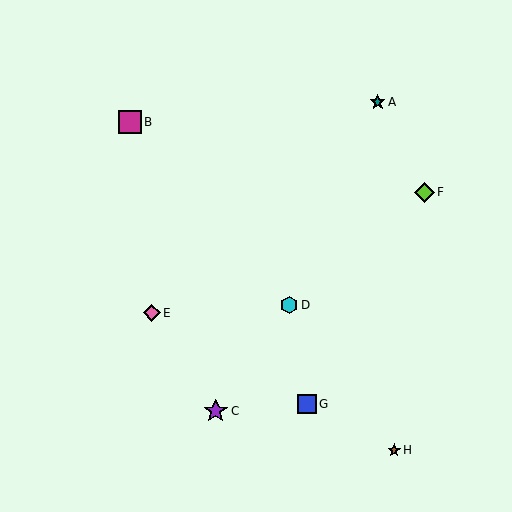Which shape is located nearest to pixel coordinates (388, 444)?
The brown star (labeled H) at (394, 450) is nearest to that location.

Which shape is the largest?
The purple star (labeled C) is the largest.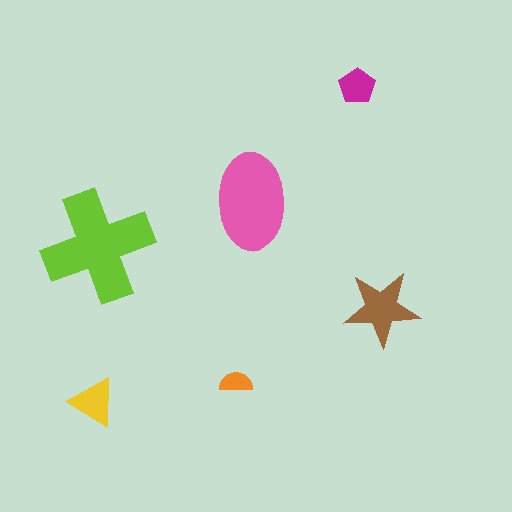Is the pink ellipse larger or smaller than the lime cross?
Smaller.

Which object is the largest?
The lime cross.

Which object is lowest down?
The yellow triangle is bottommost.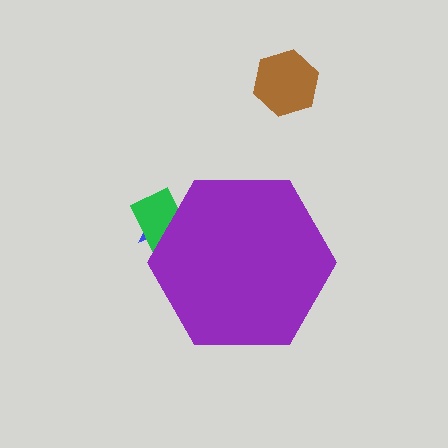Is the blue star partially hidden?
Yes, the blue star is partially hidden behind the purple hexagon.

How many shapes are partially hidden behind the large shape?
2 shapes are partially hidden.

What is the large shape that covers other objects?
A purple hexagon.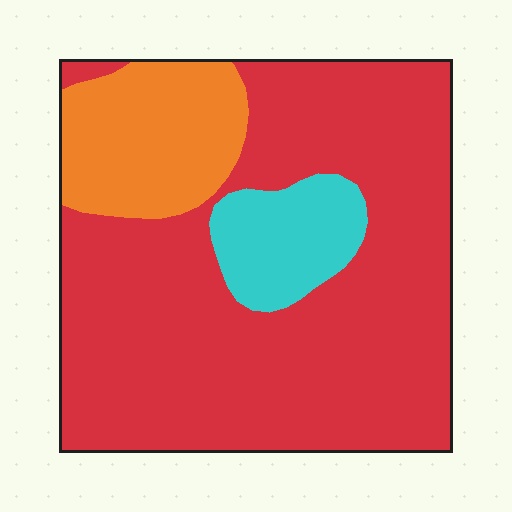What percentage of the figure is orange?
Orange covers 17% of the figure.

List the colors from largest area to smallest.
From largest to smallest: red, orange, cyan.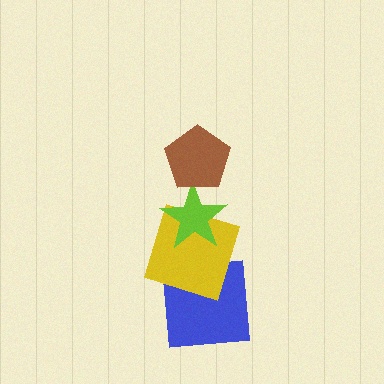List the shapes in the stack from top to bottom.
From top to bottom: the brown pentagon, the lime star, the yellow square, the blue square.